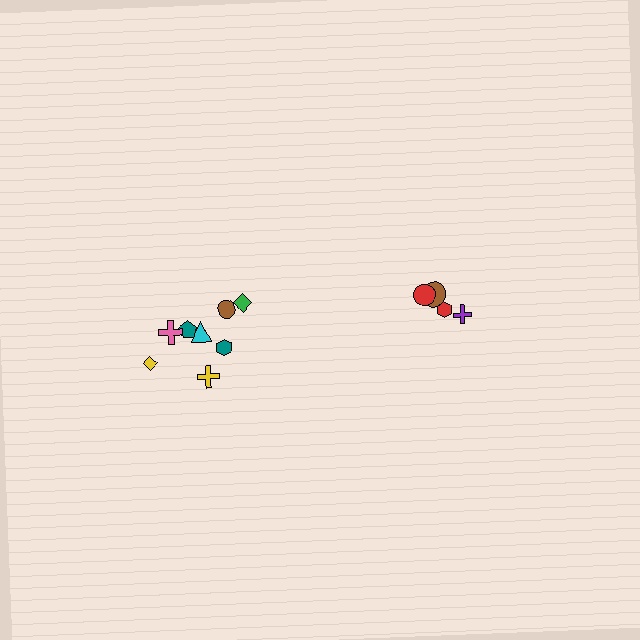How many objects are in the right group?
There are 4 objects.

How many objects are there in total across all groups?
There are 12 objects.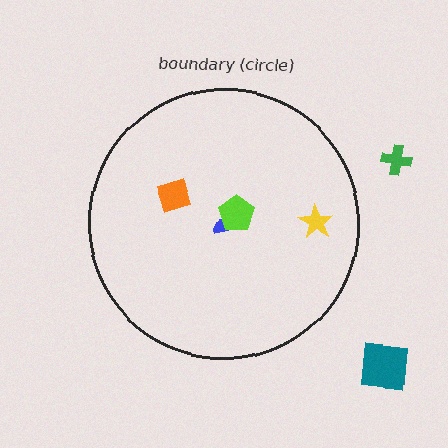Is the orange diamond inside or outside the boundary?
Inside.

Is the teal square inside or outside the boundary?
Outside.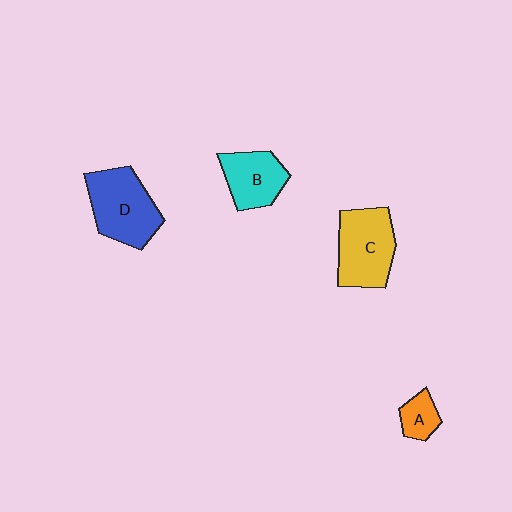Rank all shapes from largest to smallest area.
From largest to smallest: D (blue), C (yellow), B (cyan), A (orange).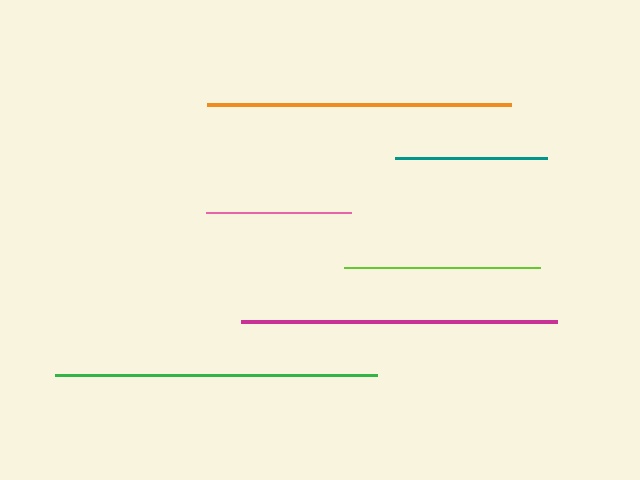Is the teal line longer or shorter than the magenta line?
The magenta line is longer than the teal line.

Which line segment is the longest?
The green line is the longest at approximately 323 pixels.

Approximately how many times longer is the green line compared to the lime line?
The green line is approximately 1.7 times the length of the lime line.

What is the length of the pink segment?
The pink segment is approximately 145 pixels long.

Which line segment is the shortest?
The pink line is the shortest at approximately 145 pixels.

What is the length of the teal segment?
The teal segment is approximately 152 pixels long.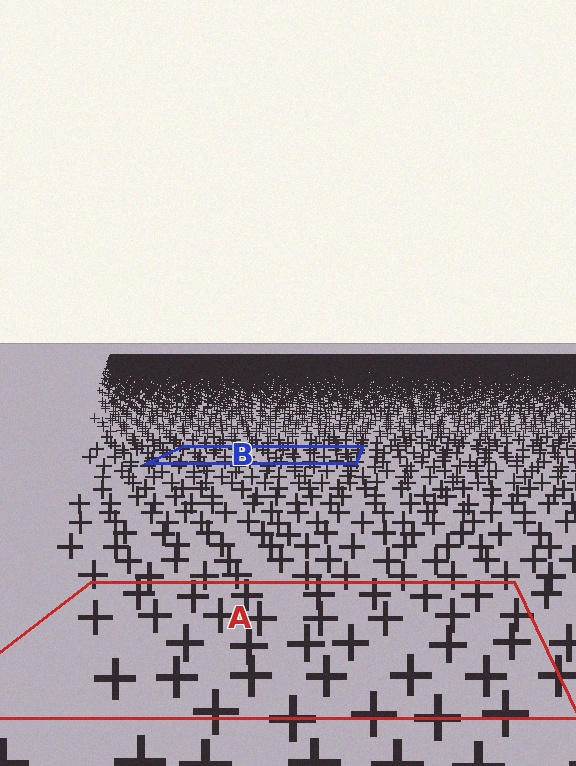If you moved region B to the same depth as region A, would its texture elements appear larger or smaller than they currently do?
They would appear larger. At a closer depth, the same texture elements are projected at a bigger on-screen size.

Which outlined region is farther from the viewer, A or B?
Region B is farther from the viewer — the texture elements inside it appear smaller and more densely packed.